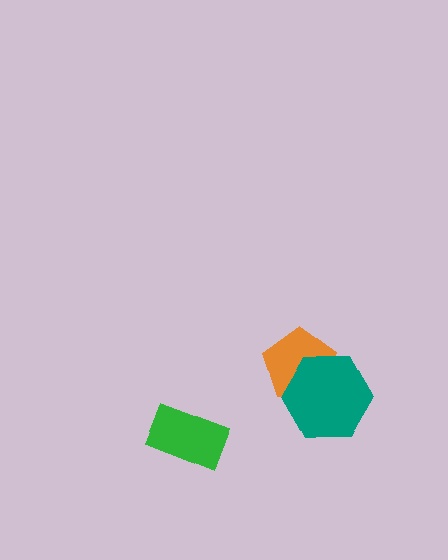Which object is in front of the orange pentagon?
The teal hexagon is in front of the orange pentagon.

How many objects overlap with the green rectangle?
0 objects overlap with the green rectangle.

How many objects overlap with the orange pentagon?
1 object overlaps with the orange pentagon.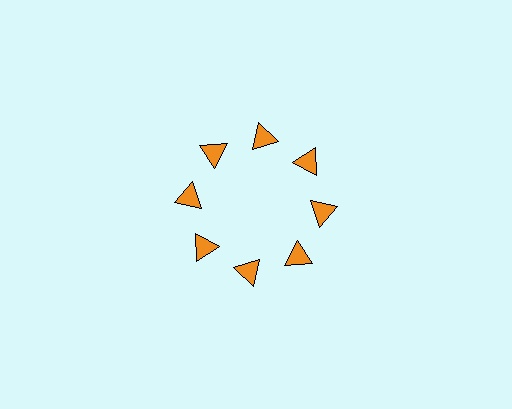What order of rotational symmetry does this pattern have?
This pattern has 8-fold rotational symmetry.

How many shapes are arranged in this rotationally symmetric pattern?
There are 8 shapes, arranged in 8 groups of 1.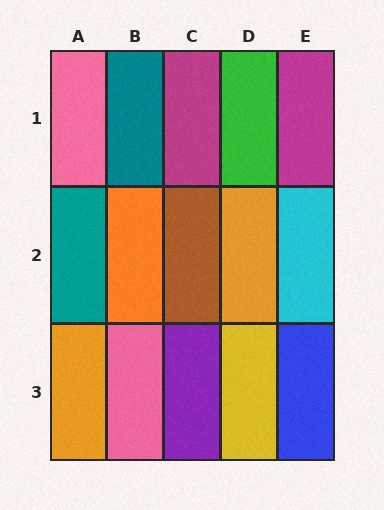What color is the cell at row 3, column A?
Orange.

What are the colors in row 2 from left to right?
Teal, orange, brown, orange, cyan.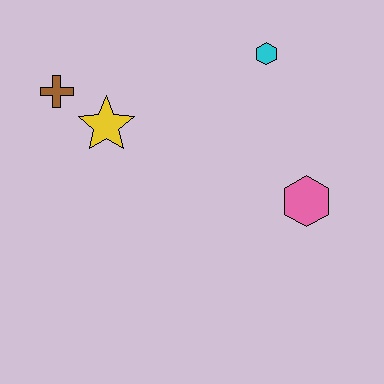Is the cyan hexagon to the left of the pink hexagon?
Yes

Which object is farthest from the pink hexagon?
The brown cross is farthest from the pink hexagon.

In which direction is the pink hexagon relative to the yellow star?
The pink hexagon is to the right of the yellow star.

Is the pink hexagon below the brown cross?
Yes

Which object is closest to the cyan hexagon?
The pink hexagon is closest to the cyan hexagon.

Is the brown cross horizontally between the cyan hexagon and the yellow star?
No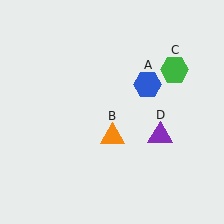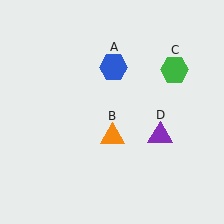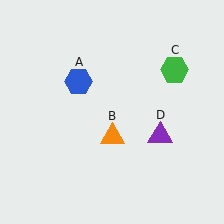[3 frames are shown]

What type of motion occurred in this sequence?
The blue hexagon (object A) rotated counterclockwise around the center of the scene.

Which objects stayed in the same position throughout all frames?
Orange triangle (object B) and green hexagon (object C) and purple triangle (object D) remained stationary.